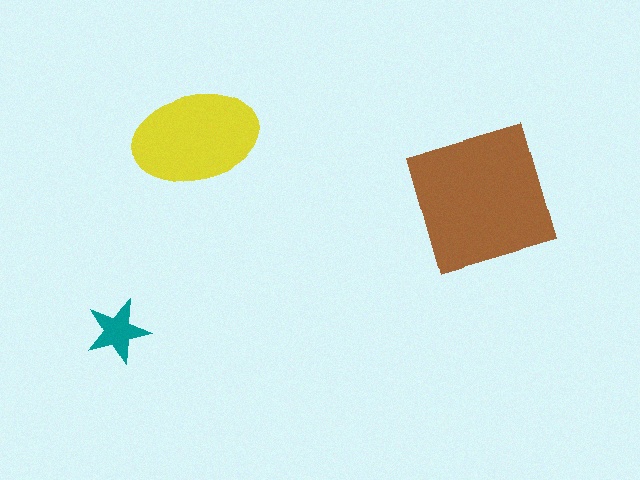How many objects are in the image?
There are 3 objects in the image.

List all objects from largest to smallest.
The brown square, the yellow ellipse, the teal star.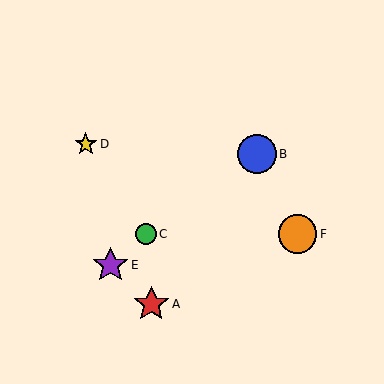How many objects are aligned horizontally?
2 objects (C, F) are aligned horizontally.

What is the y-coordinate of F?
Object F is at y≈234.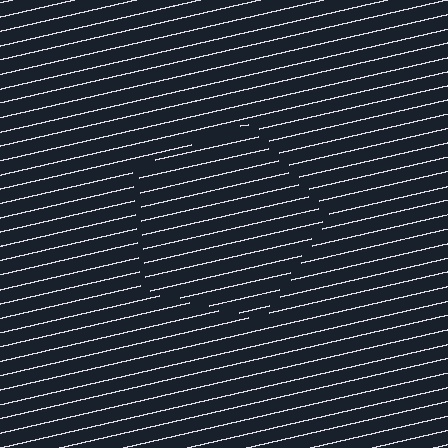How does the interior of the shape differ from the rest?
The interior of the shape contains the same grating, shifted by half a period — the contour is defined by the phase discontinuity where line-ends from the inner and outer gratings abut.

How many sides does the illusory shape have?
5 sides — the line-ends trace a pentagon.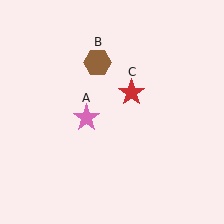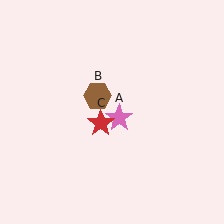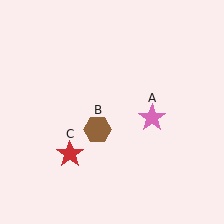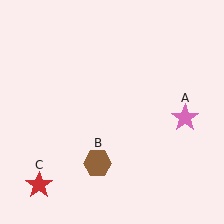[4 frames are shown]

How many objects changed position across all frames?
3 objects changed position: pink star (object A), brown hexagon (object B), red star (object C).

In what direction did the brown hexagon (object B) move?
The brown hexagon (object B) moved down.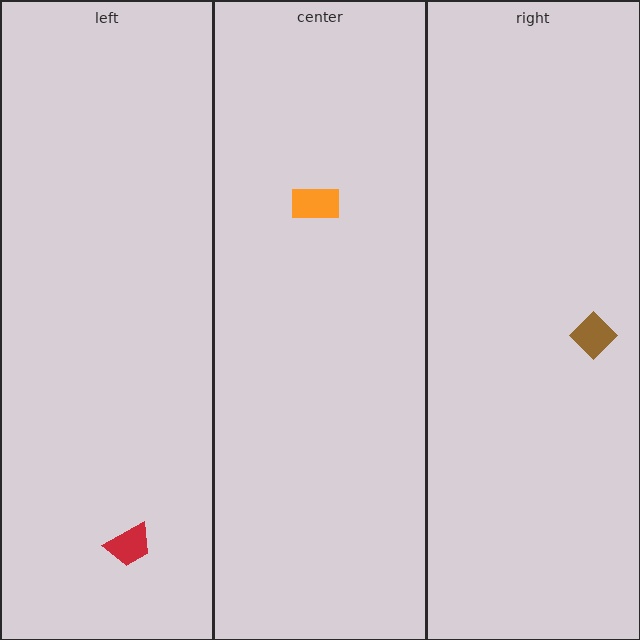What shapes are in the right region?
The brown diamond.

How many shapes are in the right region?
1.